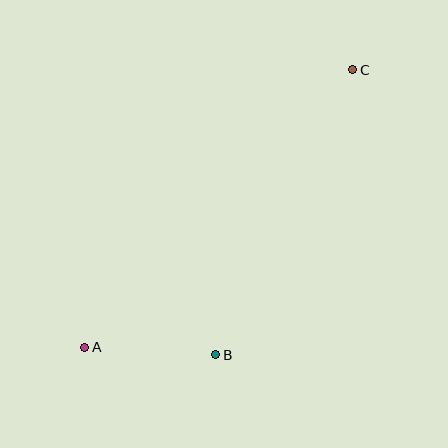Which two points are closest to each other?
Points A and B are closest to each other.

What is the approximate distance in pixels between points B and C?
The distance between B and C is approximately 317 pixels.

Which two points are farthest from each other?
Points A and C are farthest from each other.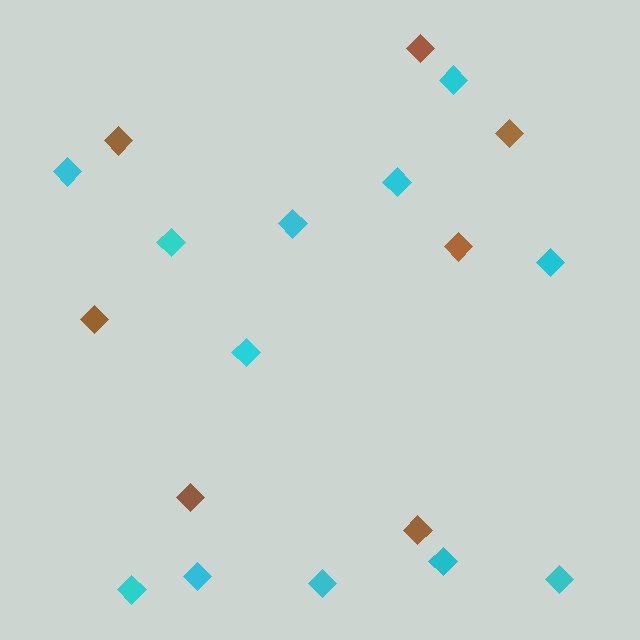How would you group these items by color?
There are 2 groups: one group of brown diamonds (7) and one group of cyan diamonds (12).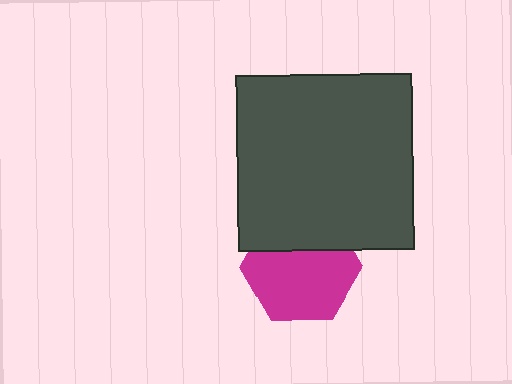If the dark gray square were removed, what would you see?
You would see the complete magenta hexagon.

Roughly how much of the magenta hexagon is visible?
Most of it is visible (roughly 68%).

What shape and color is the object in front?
The object in front is a dark gray square.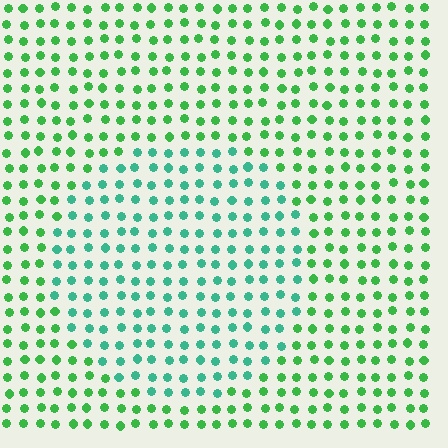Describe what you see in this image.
The image is filled with small green elements in a uniform arrangement. A circle-shaped region is visible where the elements are tinted to a slightly different hue, forming a subtle color boundary.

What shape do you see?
I see a circle.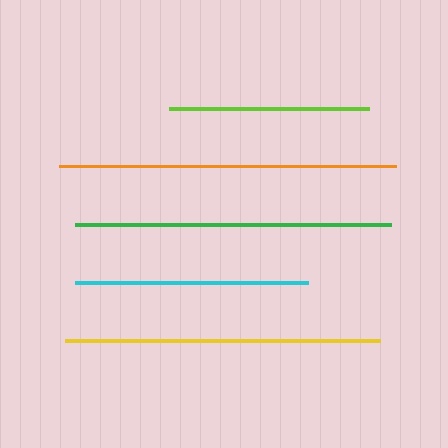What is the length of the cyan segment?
The cyan segment is approximately 232 pixels long.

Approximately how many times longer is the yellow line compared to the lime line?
The yellow line is approximately 1.6 times the length of the lime line.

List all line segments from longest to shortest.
From longest to shortest: orange, green, yellow, cyan, lime.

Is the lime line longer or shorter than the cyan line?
The cyan line is longer than the lime line.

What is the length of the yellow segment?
The yellow segment is approximately 315 pixels long.